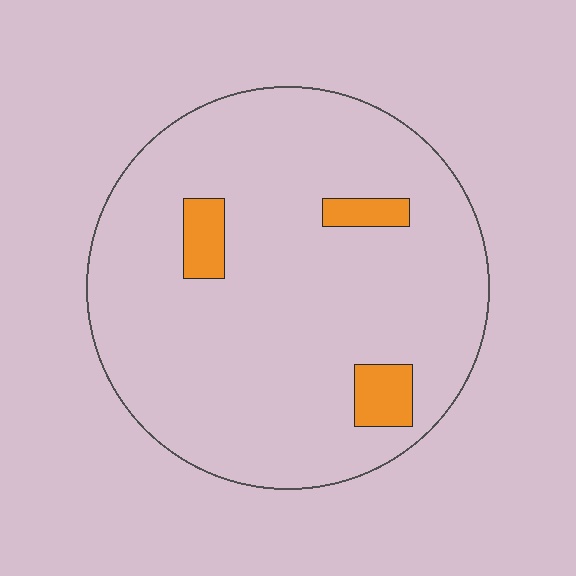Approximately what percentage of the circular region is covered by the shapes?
Approximately 10%.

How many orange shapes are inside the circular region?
3.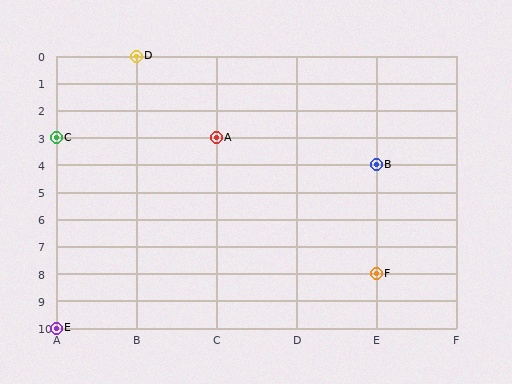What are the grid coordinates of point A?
Point A is at grid coordinates (C, 3).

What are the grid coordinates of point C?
Point C is at grid coordinates (A, 3).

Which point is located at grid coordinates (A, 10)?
Point E is at (A, 10).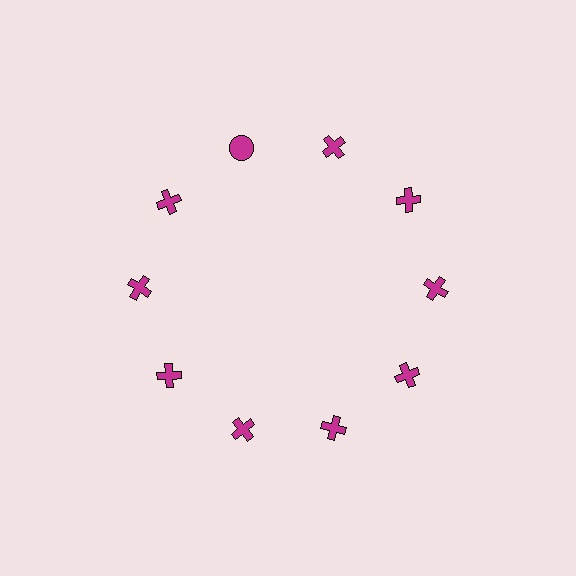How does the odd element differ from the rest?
It has a different shape: circle instead of cross.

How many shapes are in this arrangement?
There are 10 shapes arranged in a ring pattern.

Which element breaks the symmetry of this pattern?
The magenta circle at roughly the 11 o'clock position breaks the symmetry. All other shapes are magenta crosses.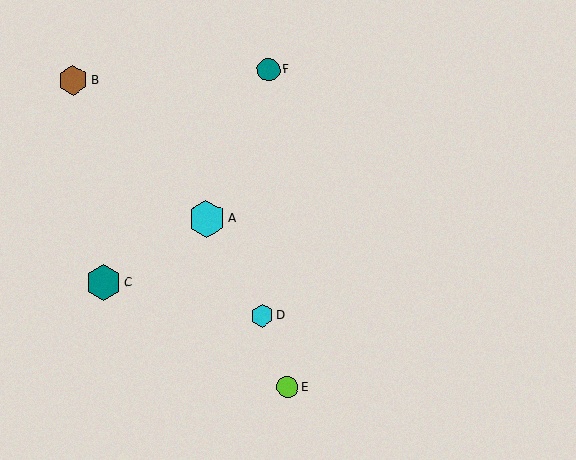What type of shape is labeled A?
Shape A is a cyan hexagon.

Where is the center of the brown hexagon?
The center of the brown hexagon is at (73, 80).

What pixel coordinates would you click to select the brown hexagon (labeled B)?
Click at (73, 80) to select the brown hexagon B.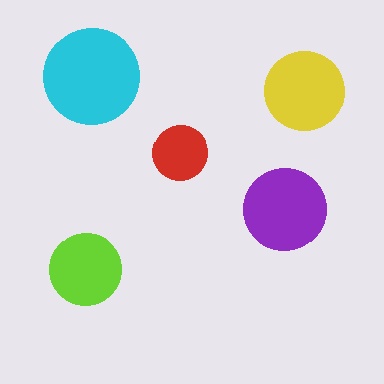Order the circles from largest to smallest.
the cyan one, the purple one, the yellow one, the lime one, the red one.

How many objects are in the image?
There are 5 objects in the image.